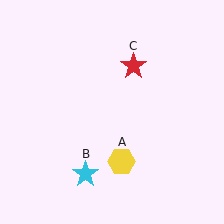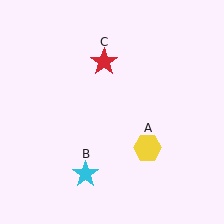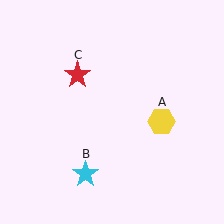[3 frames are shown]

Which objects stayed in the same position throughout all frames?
Cyan star (object B) remained stationary.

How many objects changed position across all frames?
2 objects changed position: yellow hexagon (object A), red star (object C).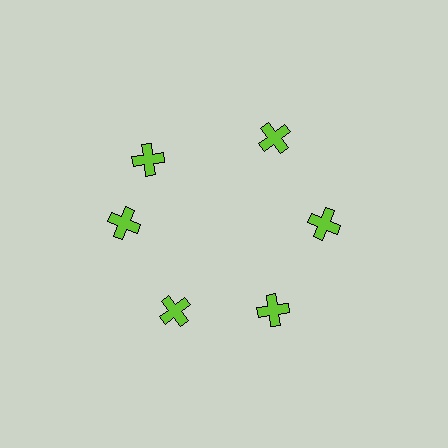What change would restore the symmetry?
The symmetry would be restored by rotating it back into even spacing with its neighbors so that all 6 crosses sit at equal angles and equal distance from the center.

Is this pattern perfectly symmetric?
No. The 6 lime crosses are arranged in a ring, but one element near the 11 o'clock position is rotated out of alignment along the ring, breaking the 6-fold rotational symmetry.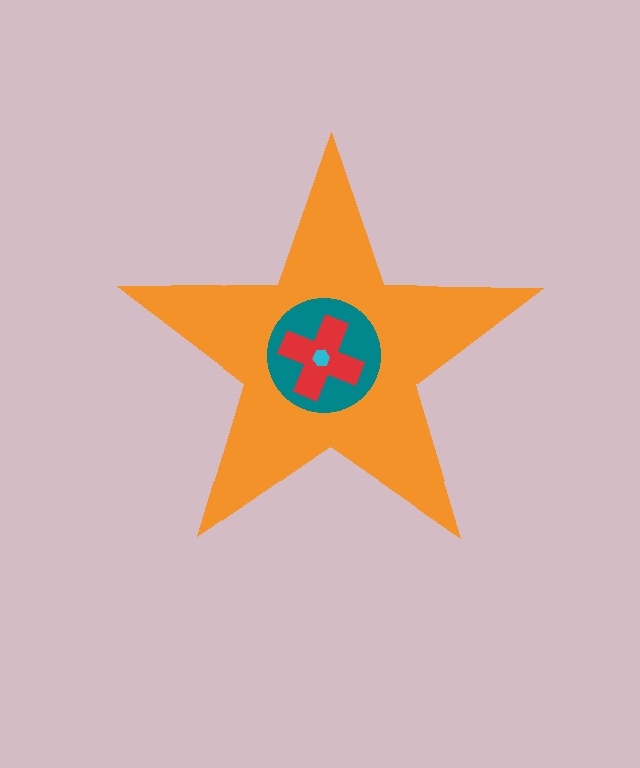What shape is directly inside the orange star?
The teal circle.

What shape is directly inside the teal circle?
The red cross.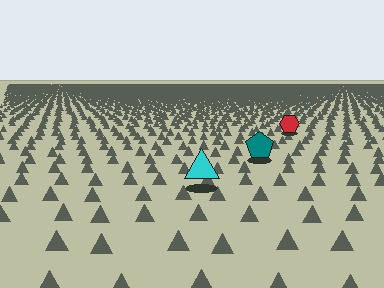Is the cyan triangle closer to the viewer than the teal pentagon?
Yes. The cyan triangle is closer — you can tell from the texture gradient: the ground texture is coarser near it.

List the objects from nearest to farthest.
From nearest to farthest: the cyan triangle, the teal pentagon, the red hexagon.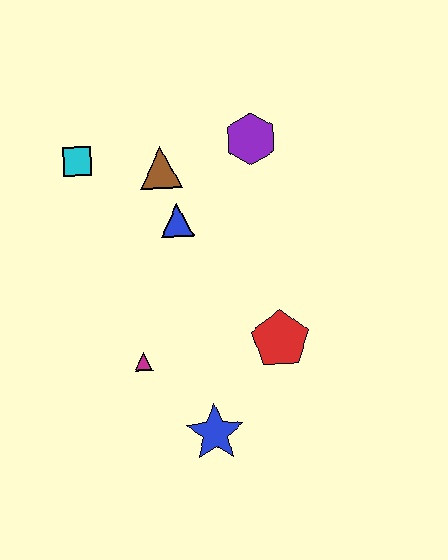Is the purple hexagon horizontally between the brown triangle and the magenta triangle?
No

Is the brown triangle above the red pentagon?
Yes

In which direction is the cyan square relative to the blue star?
The cyan square is above the blue star.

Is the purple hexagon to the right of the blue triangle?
Yes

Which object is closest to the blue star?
The magenta triangle is closest to the blue star.